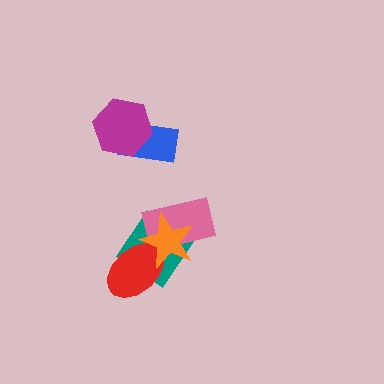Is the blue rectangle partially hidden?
Yes, it is partially covered by another shape.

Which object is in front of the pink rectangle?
The orange star is in front of the pink rectangle.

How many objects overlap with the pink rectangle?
2 objects overlap with the pink rectangle.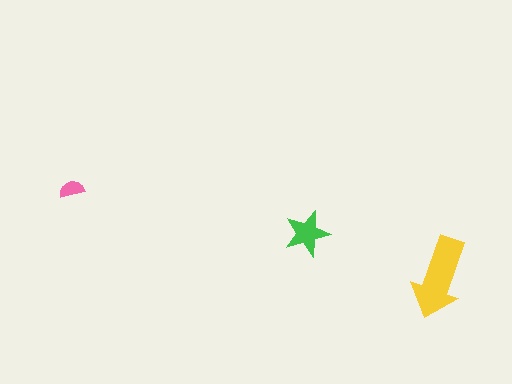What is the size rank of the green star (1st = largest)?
2nd.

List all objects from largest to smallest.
The yellow arrow, the green star, the pink semicircle.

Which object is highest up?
The pink semicircle is topmost.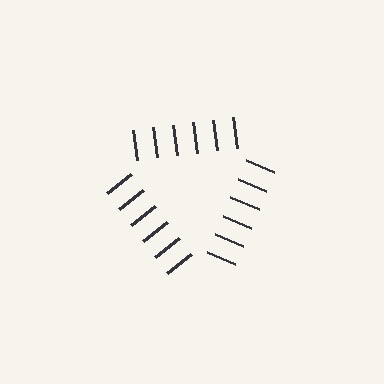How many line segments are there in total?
18 — 6 along each of the 3 edges.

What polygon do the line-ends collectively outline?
An illusory triangle — the line segments terminate on its edges but no continuous stroke is drawn.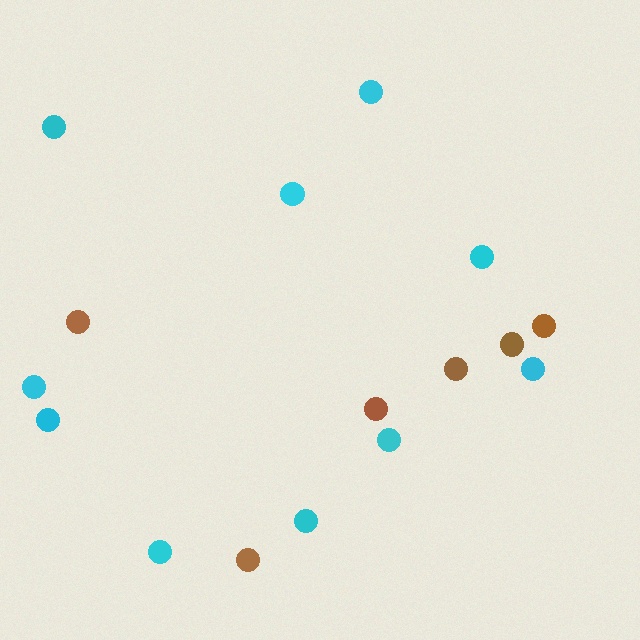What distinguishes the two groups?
There are 2 groups: one group of brown circles (6) and one group of cyan circles (10).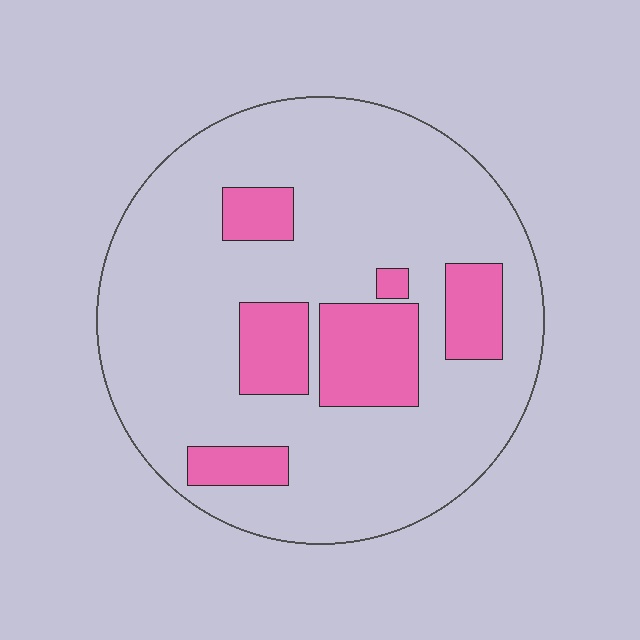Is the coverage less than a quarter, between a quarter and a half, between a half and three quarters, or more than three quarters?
Less than a quarter.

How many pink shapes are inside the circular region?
6.